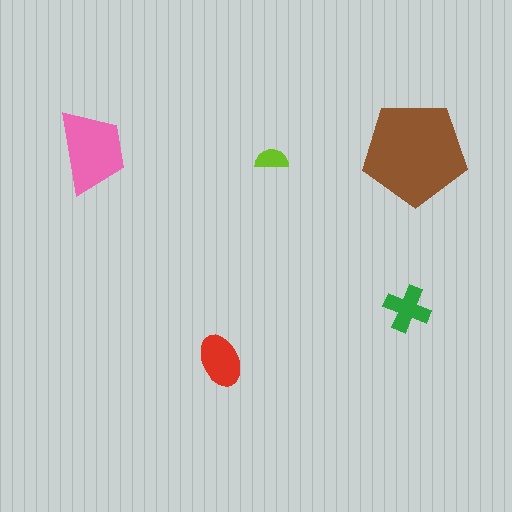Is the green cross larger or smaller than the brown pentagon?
Smaller.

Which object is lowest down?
The red ellipse is bottommost.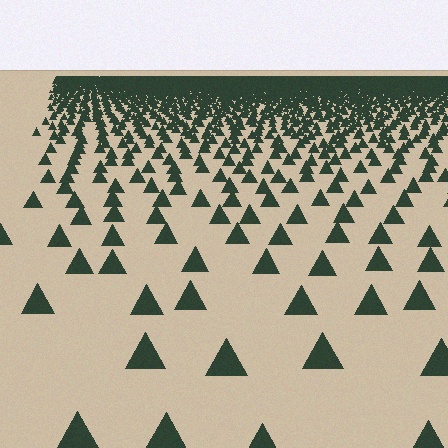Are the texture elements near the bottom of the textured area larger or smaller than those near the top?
Larger. Near the bottom, elements are closer to the viewer and appear at a bigger on-screen size.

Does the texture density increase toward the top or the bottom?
Density increases toward the top.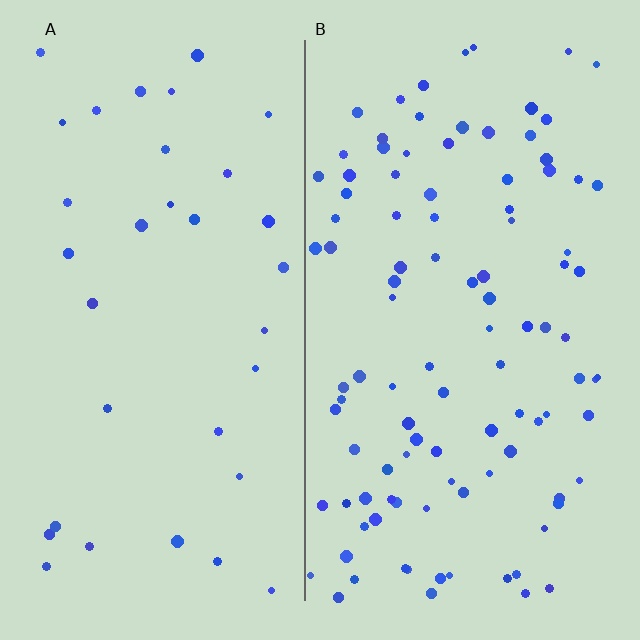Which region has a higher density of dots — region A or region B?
B (the right).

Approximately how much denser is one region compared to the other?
Approximately 3.1× — region B over region A.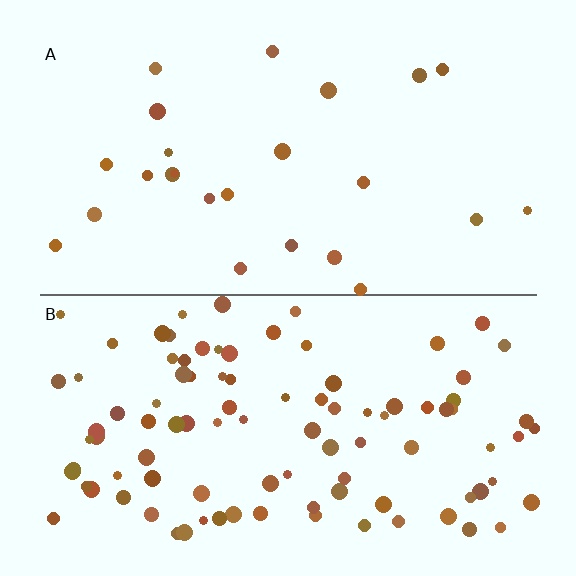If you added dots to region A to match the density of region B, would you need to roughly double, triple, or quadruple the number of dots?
Approximately quadruple.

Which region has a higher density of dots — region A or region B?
B (the bottom).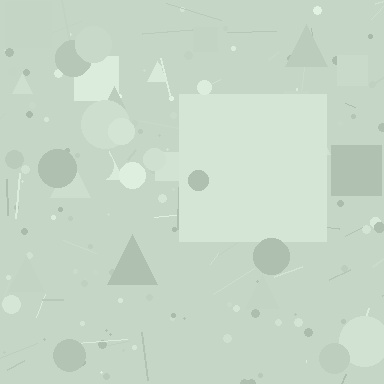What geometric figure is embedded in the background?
A square is embedded in the background.